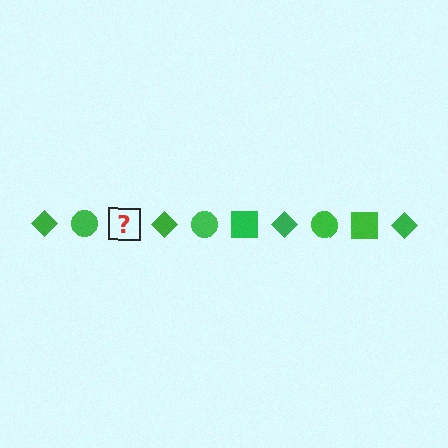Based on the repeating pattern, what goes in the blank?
The blank should be a green square.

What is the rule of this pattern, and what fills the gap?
The rule is that the pattern cycles through diamond, circle, square shapes in green. The gap should be filled with a green square.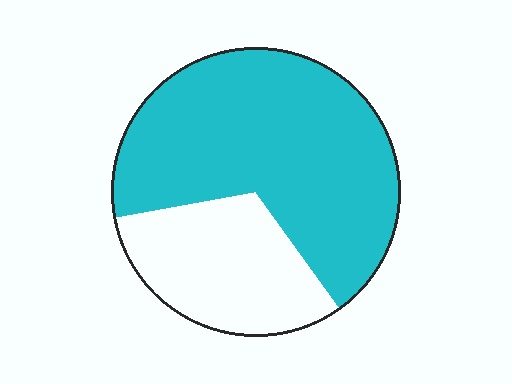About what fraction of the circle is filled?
About two thirds (2/3).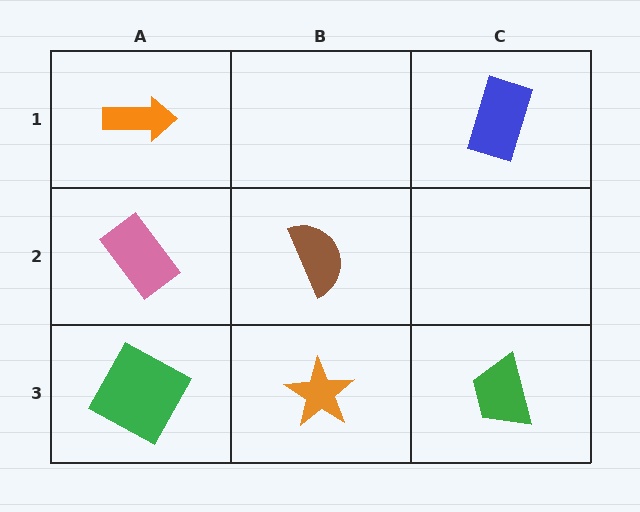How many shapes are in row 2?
2 shapes.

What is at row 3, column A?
A green square.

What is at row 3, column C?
A green trapezoid.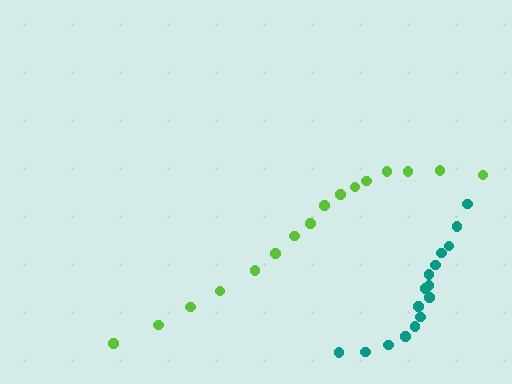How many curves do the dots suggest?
There are 2 distinct paths.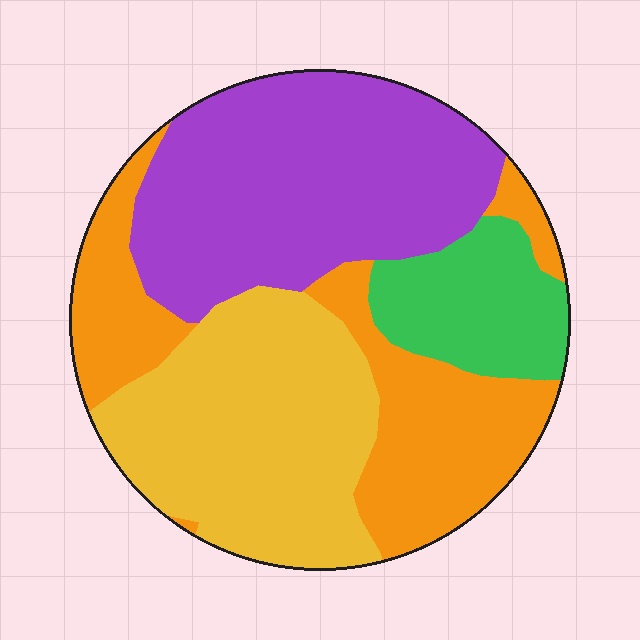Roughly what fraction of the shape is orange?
Orange covers around 25% of the shape.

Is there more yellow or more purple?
Purple.